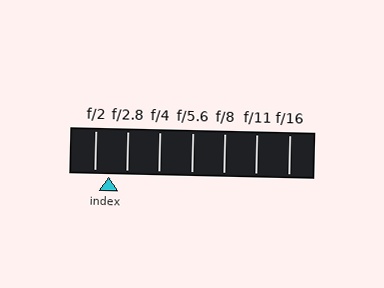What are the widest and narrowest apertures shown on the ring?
The widest aperture shown is f/2 and the narrowest is f/16.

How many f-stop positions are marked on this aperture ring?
There are 7 f-stop positions marked.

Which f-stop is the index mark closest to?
The index mark is closest to f/2.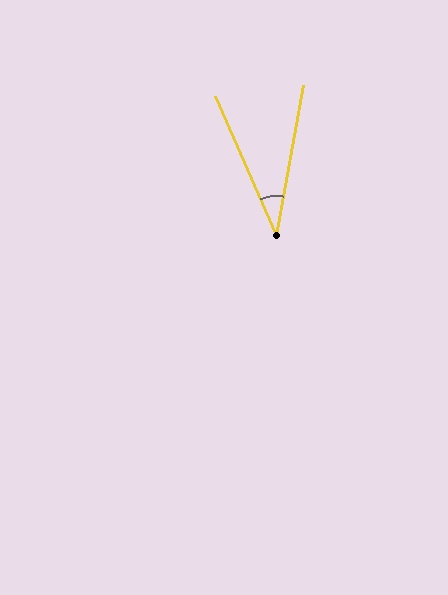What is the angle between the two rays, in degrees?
Approximately 34 degrees.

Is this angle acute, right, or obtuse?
It is acute.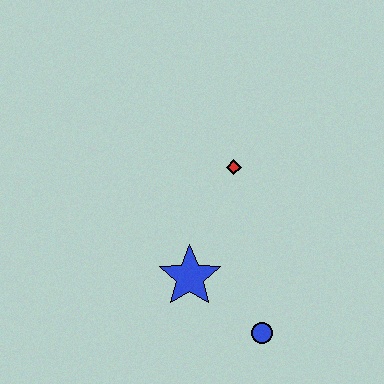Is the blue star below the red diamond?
Yes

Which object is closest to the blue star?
The blue circle is closest to the blue star.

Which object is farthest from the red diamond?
The blue circle is farthest from the red diamond.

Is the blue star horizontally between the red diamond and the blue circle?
No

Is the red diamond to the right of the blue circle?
No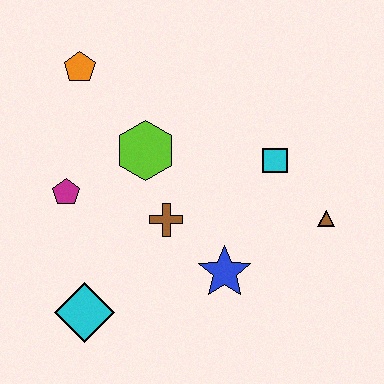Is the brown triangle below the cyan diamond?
No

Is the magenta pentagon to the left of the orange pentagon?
Yes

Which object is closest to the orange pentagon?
The lime hexagon is closest to the orange pentagon.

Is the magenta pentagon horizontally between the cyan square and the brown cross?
No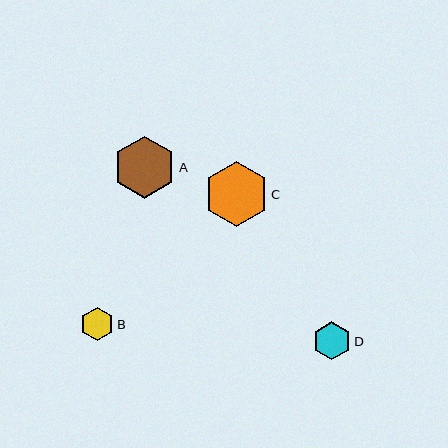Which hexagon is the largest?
Hexagon C is the largest with a size of approximately 64 pixels.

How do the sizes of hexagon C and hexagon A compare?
Hexagon C and hexagon A are approximately the same size.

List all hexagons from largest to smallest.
From largest to smallest: C, A, D, B.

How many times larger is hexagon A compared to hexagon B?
Hexagon A is approximately 1.9 times the size of hexagon B.